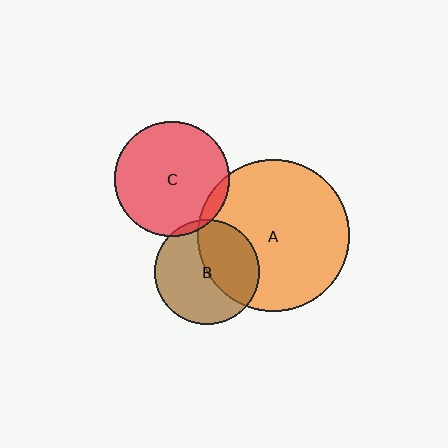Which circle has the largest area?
Circle A (orange).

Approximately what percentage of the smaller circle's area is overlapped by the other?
Approximately 5%.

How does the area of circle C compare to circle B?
Approximately 1.2 times.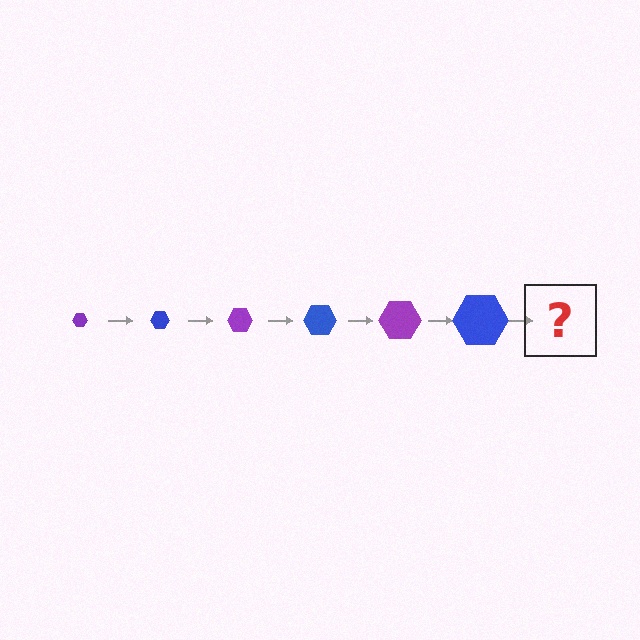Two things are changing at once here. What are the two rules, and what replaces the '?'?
The two rules are that the hexagon grows larger each step and the color cycles through purple and blue. The '?' should be a purple hexagon, larger than the previous one.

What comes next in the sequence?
The next element should be a purple hexagon, larger than the previous one.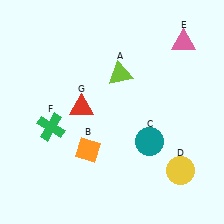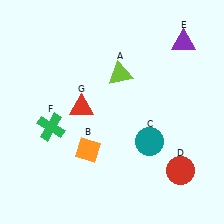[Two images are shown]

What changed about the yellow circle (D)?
In Image 1, D is yellow. In Image 2, it changed to red.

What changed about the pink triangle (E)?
In Image 1, E is pink. In Image 2, it changed to purple.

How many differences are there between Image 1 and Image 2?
There are 2 differences between the two images.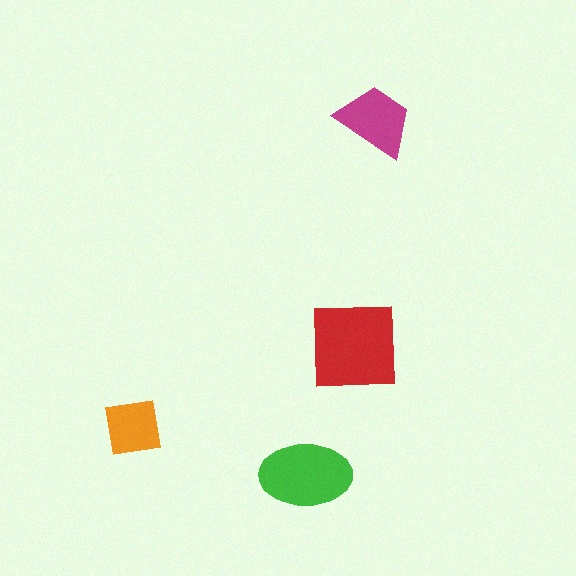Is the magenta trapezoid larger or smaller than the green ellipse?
Smaller.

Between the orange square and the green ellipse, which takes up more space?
The green ellipse.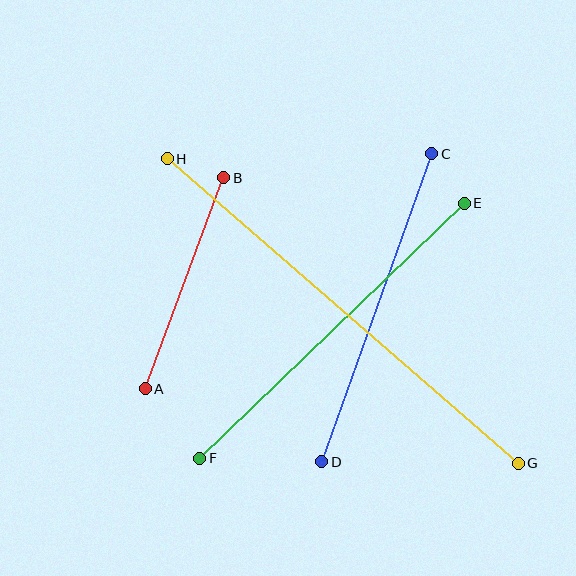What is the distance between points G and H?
The distance is approximately 465 pixels.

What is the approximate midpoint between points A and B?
The midpoint is at approximately (184, 283) pixels.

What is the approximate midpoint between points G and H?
The midpoint is at approximately (343, 311) pixels.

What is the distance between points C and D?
The distance is approximately 327 pixels.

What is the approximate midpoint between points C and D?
The midpoint is at approximately (377, 308) pixels.